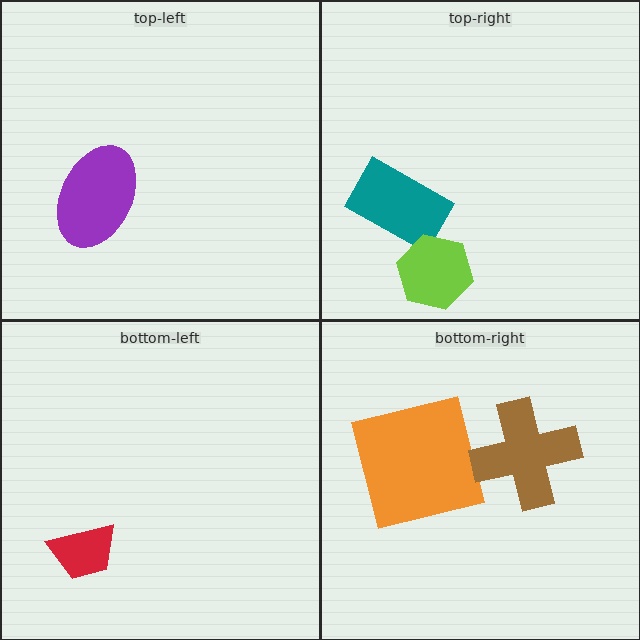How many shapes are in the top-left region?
1.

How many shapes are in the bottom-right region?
2.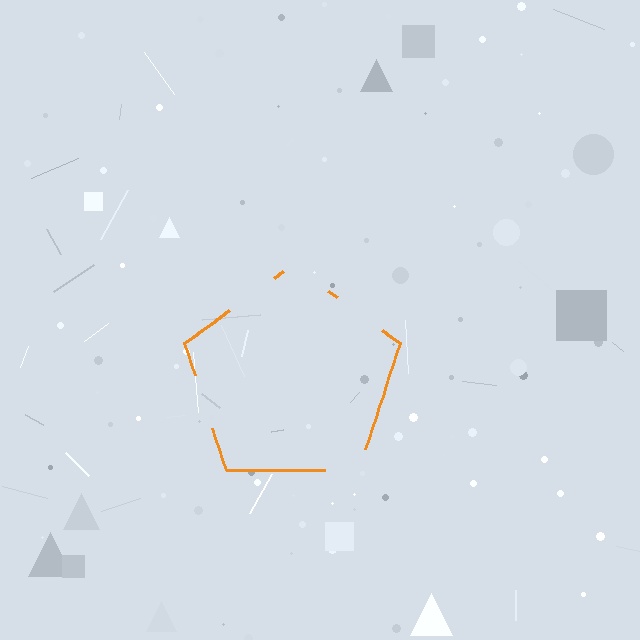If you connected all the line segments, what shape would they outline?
They would outline a pentagon.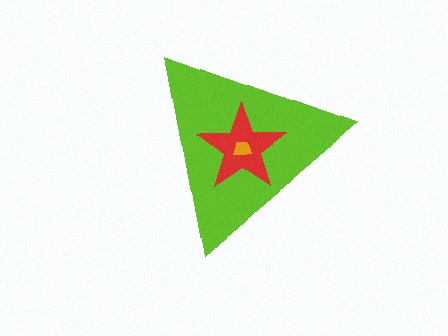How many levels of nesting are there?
3.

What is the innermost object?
The orange trapezoid.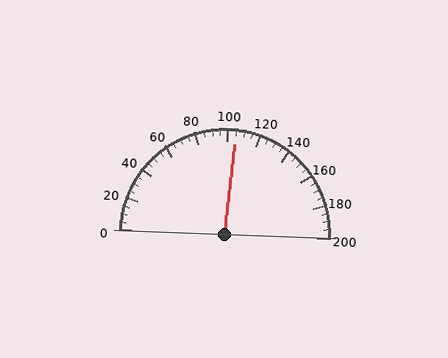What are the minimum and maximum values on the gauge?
The gauge ranges from 0 to 200.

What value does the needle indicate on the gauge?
The needle indicates approximately 105.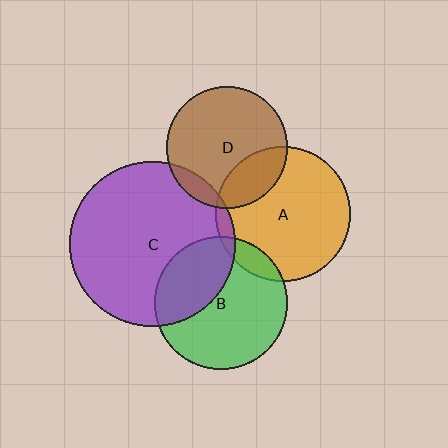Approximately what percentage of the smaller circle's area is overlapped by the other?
Approximately 5%.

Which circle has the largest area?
Circle C (purple).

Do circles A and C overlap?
Yes.